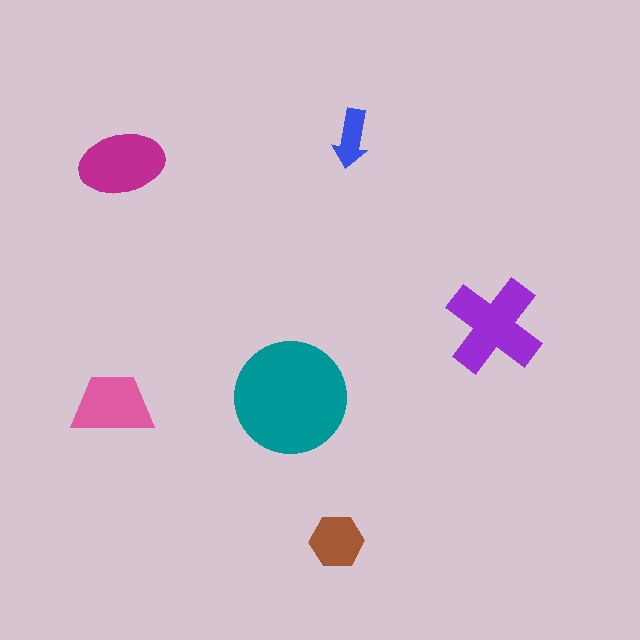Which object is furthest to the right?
The purple cross is rightmost.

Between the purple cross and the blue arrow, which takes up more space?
The purple cross.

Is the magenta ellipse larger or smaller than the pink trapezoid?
Larger.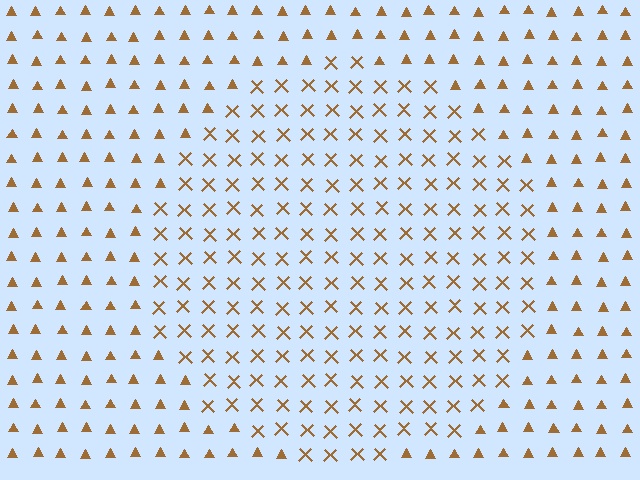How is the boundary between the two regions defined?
The boundary is defined by a change in element shape: X marks inside vs. triangles outside. All elements share the same color and spacing.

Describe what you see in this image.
The image is filled with small brown elements arranged in a uniform grid. A circle-shaped region contains X marks, while the surrounding area contains triangles. The boundary is defined purely by the change in element shape.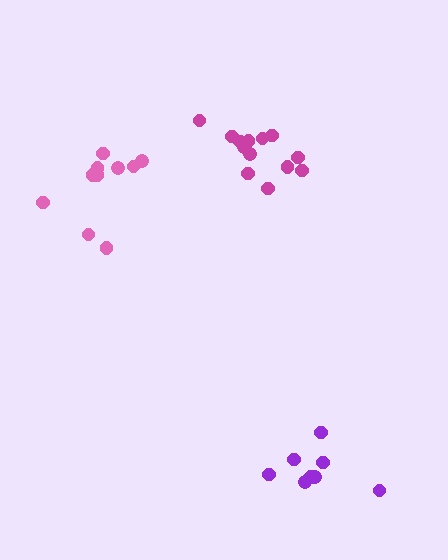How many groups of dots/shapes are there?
There are 3 groups.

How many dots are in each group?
Group 1: 13 dots, Group 2: 10 dots, Group 3: 8 dots (31 total).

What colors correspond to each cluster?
The clusters are colored: magenta, pink, purple.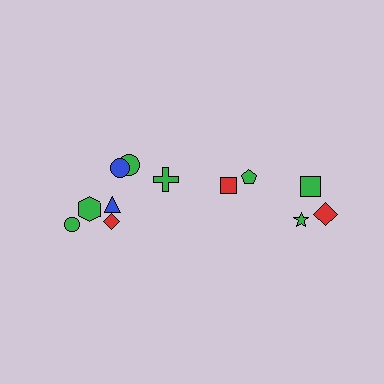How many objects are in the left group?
There are 7 objects.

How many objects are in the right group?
There are 5 objects.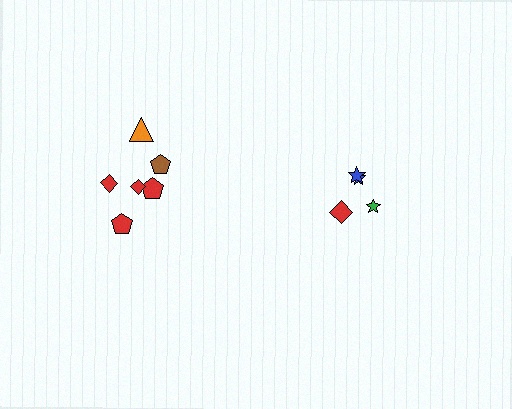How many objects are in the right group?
There are 4 objects.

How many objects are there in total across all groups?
There are 11 objects.